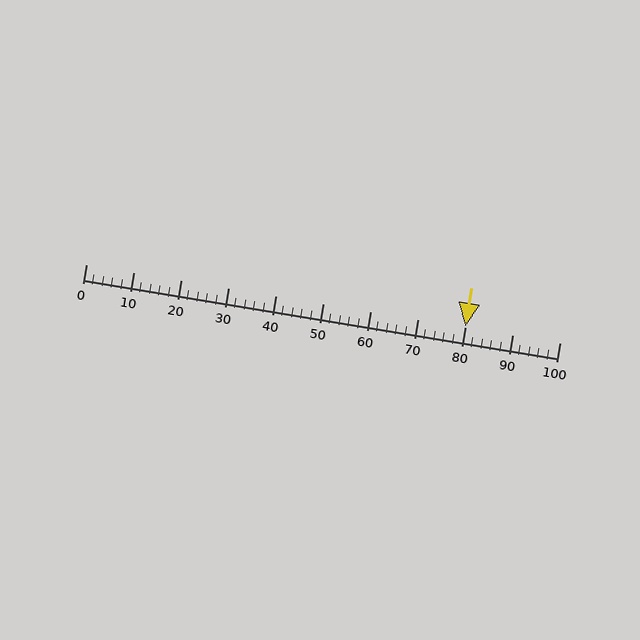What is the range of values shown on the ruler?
The ruler shows values from 0 to 100.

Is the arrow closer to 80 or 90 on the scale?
The arrow is closer to 80.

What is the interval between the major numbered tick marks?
The major tick marks are spaced 10 units apart.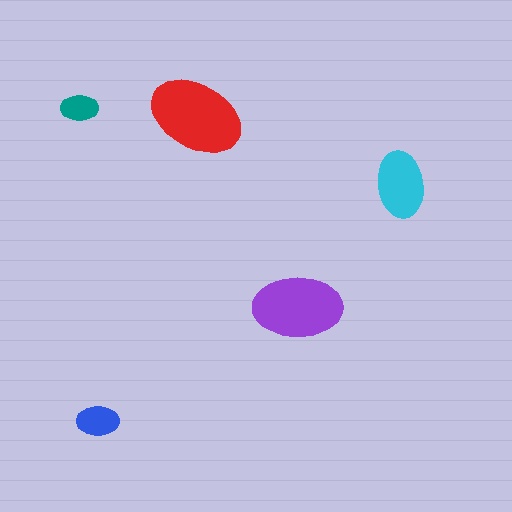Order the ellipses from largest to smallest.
the red one, the purple one, the cyan one, the blue one, the teal one.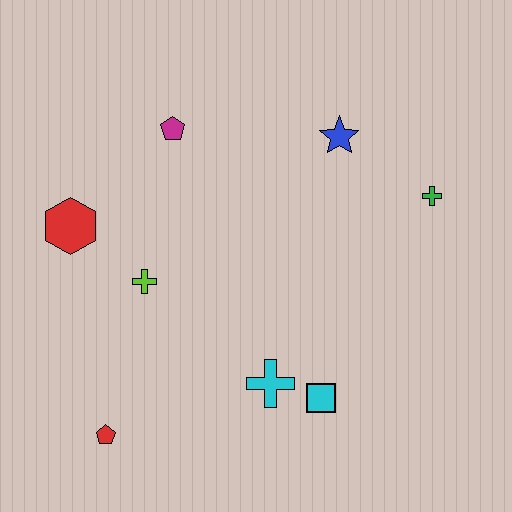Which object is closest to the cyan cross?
The cyan square is closest to the cyan cross.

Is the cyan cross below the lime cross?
Yes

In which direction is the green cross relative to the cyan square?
The green cross is above the cyan square.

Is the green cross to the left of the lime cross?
No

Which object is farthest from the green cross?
The red pentagon is farthest from the green cross.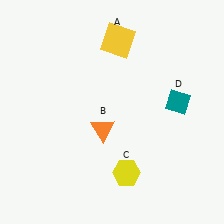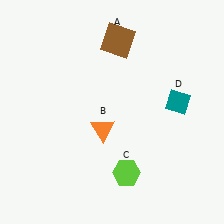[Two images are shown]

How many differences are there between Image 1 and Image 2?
There are 2 differences between the two images.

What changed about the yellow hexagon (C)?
In Image 1, C is yellow. In Image 2, it changed to lime.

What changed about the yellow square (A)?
In Image 1, A is yellow. In Image 2, it changed to brown.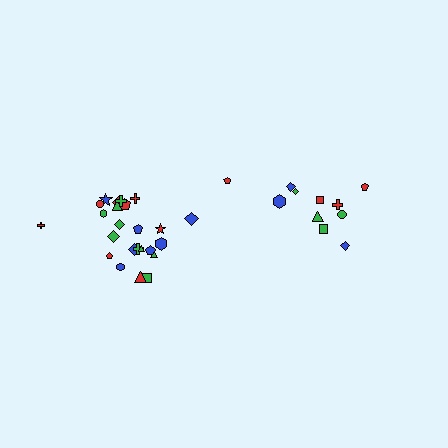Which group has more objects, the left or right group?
The left group.